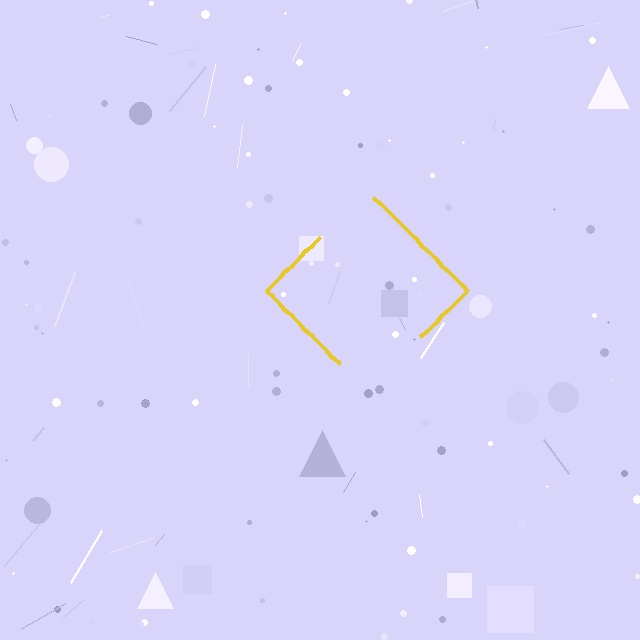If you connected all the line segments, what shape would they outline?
They would outline a diamond.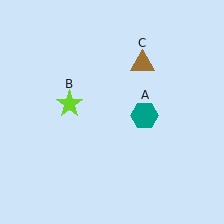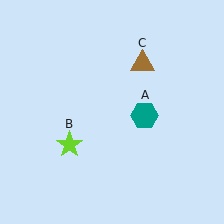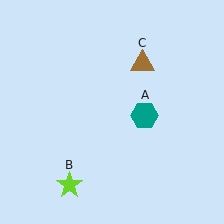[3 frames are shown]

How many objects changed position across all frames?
1 object changed position: lime star (object B).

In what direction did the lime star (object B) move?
The lime star (object B) moved down.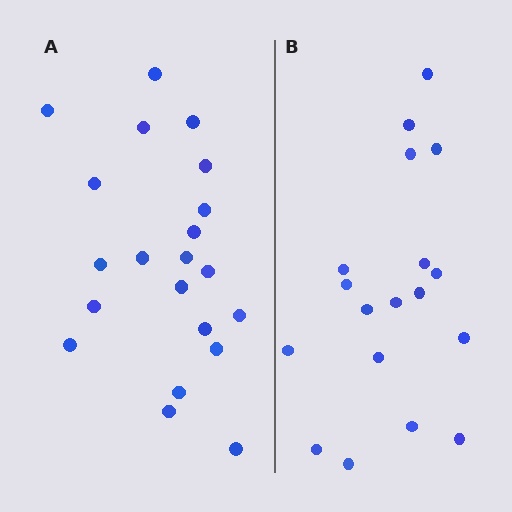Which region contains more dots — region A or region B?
Region A (the left region) has more dots.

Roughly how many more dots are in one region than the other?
Region A has just a few more — roughly 2 or 3 more dots than region B.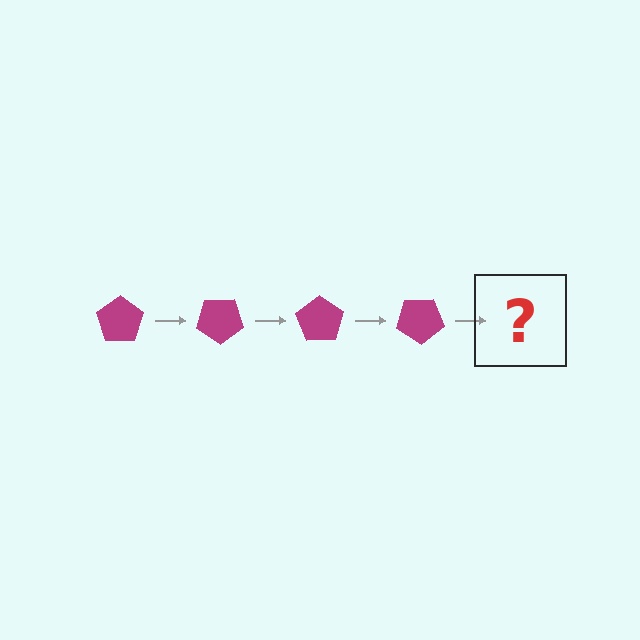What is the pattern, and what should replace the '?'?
The pattern is that the pentagon rotates 35 degrees each step. The '?' should be a magenta pentagon rotated 140 degrees.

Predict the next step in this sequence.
The next step is a magenta pentagon rotated 140 degrees.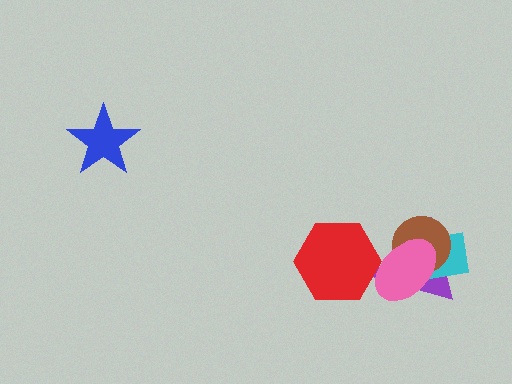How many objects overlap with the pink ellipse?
4 objects overlap with the pink ellipse.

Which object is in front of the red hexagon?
The pink ellipse is in front of the red hexagon.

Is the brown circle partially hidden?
Yes, it is partially covered by another shape.